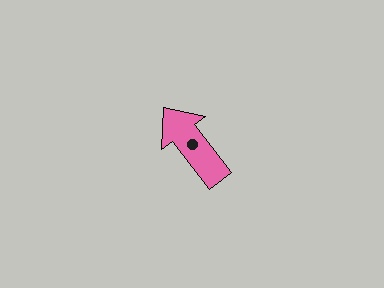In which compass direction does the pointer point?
Northwest.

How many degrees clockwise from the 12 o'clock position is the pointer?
Approximately 323 degrees.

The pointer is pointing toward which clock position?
Roughly 11 o'clock.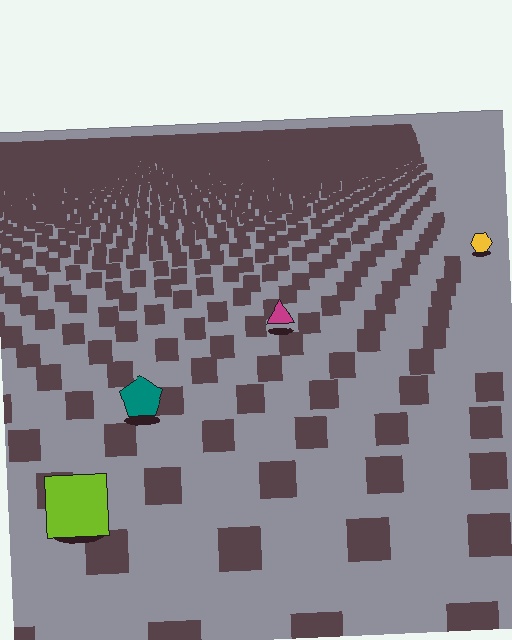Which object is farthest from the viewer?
The yellow hexagon is farthest from the viewer. It appears smaller and the ground texture around it is denser.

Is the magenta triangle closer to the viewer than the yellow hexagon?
Yes. The magenta triangle is closer — you can tell from the texture gradient: the ground texture is coarser near it.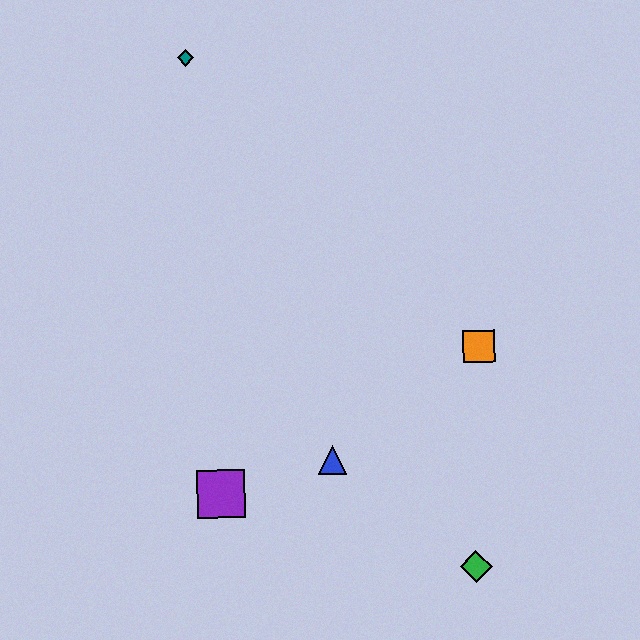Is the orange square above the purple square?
Yes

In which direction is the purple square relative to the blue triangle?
The purple square is to the left of the blue triangle.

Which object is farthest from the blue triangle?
The teal diamond is farthest from the blue triangle.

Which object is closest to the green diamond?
The blue triangle is closest to the green diamond.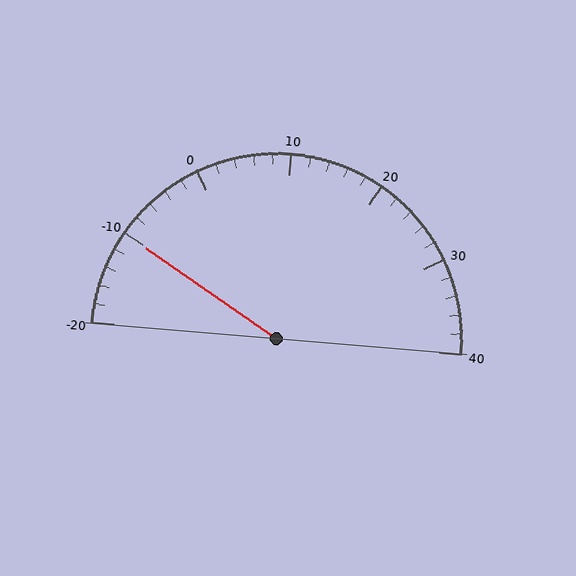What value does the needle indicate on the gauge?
The needle indicates approximately -10.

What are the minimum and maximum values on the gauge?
The gauge ranges from -20 to 40.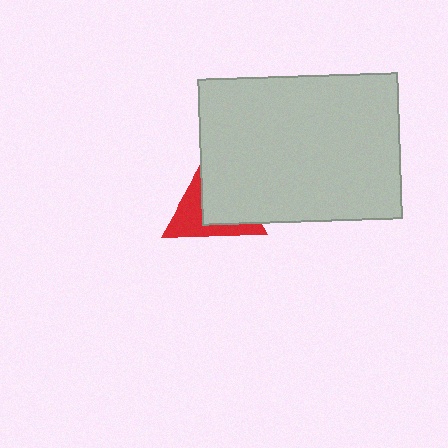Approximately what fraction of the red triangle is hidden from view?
Roughly 59% of the red triangle is hidden behind the light gray rectangle.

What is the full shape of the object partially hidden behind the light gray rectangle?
The partially hidden object is a red triangle.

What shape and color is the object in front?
The object in front is a light gray rectangle.